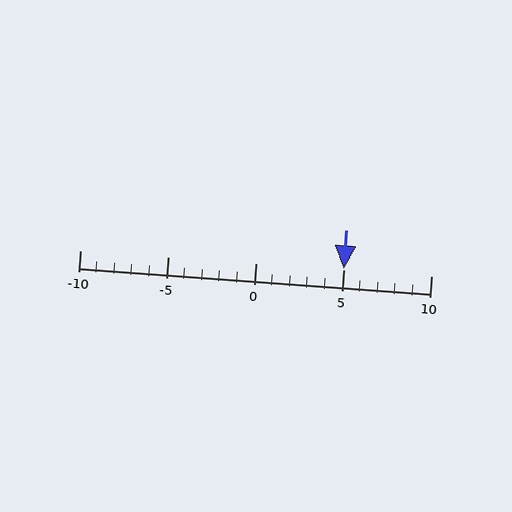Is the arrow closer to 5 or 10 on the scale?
The arrow is closer to 5.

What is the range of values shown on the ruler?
The ruler shows values from -10 to 10.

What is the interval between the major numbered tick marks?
The major tick marks are spaced 5 units apart.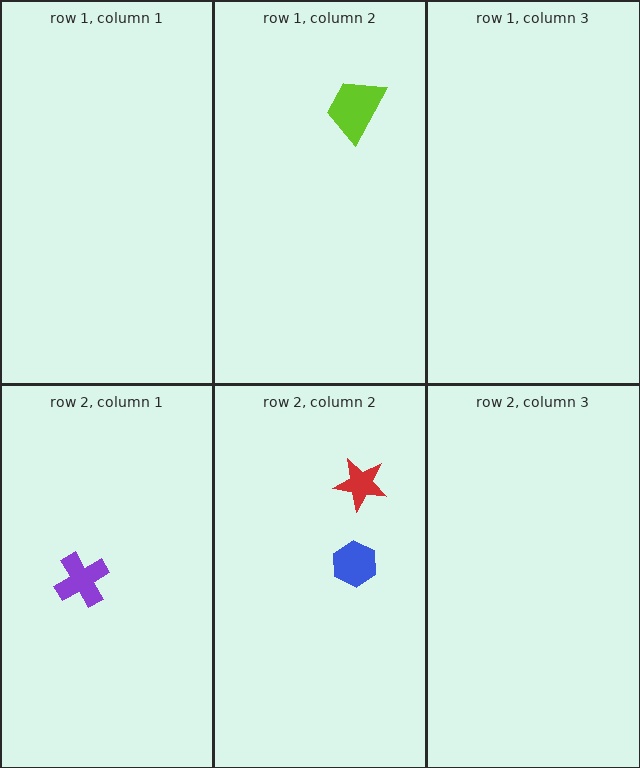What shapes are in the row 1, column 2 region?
The lime trapezoid.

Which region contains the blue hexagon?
The row 2, column 2 region.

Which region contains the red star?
The row 2, column 2 region.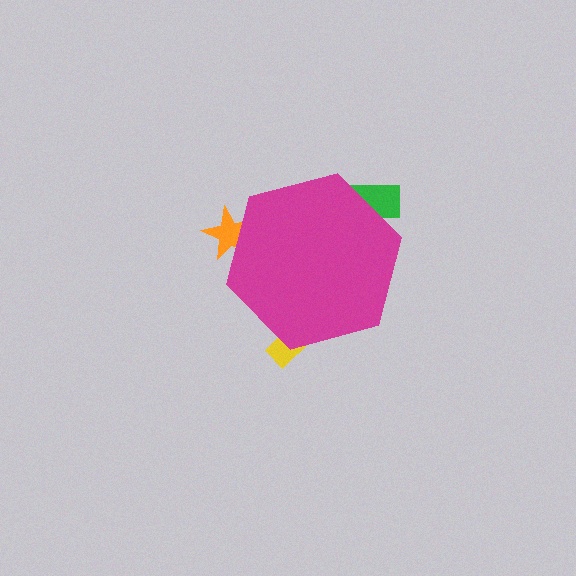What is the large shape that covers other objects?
A magenta hexagon.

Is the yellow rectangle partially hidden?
Yes, the yellow rectangle is partially hidden behind the magenta hexagon.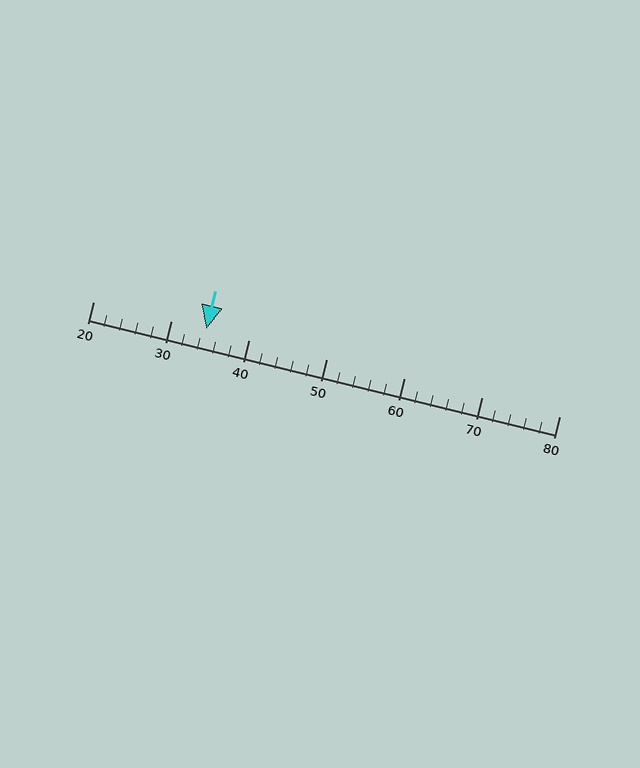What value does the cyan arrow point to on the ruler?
The cyan arrow points to approximately 34.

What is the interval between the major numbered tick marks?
The major tick marks are spaced 10 units apart.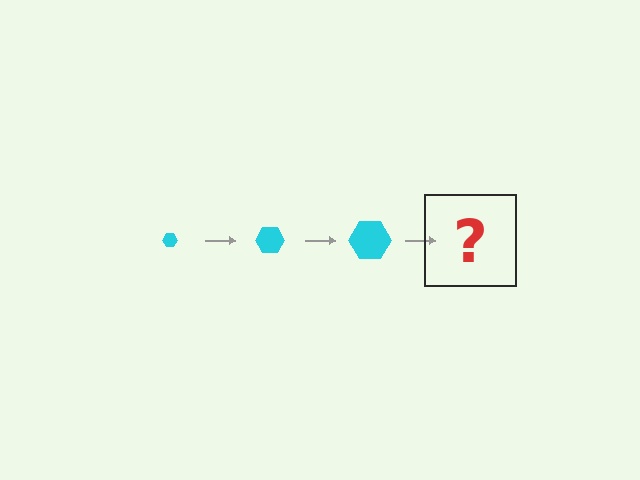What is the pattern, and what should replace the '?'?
The pattern is that the hexagon gets progressively larger each step. The '?' should be a cyan hexagon, larger than the previous one.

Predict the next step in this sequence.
The next step is a cyan hexagon, larger than the previous one.